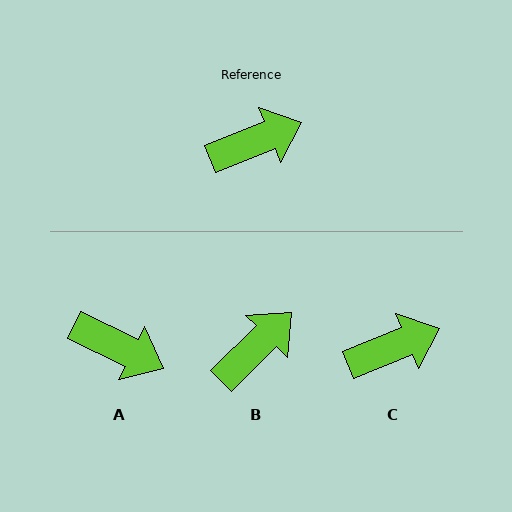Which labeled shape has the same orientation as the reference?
C.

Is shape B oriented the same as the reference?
No, it is off by about 23 degrees.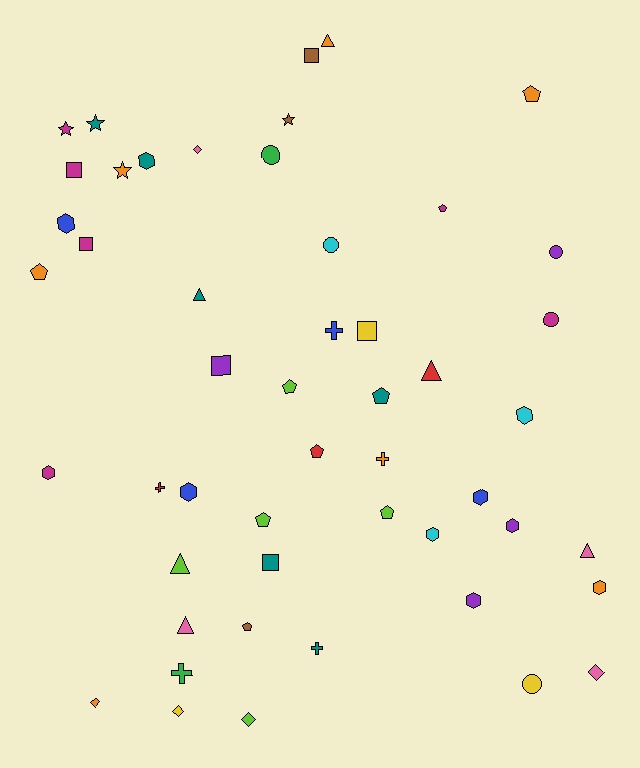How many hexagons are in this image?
There are 10 hexagons.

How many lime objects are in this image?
There are 5 lime objects.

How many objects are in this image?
There are 50 objects.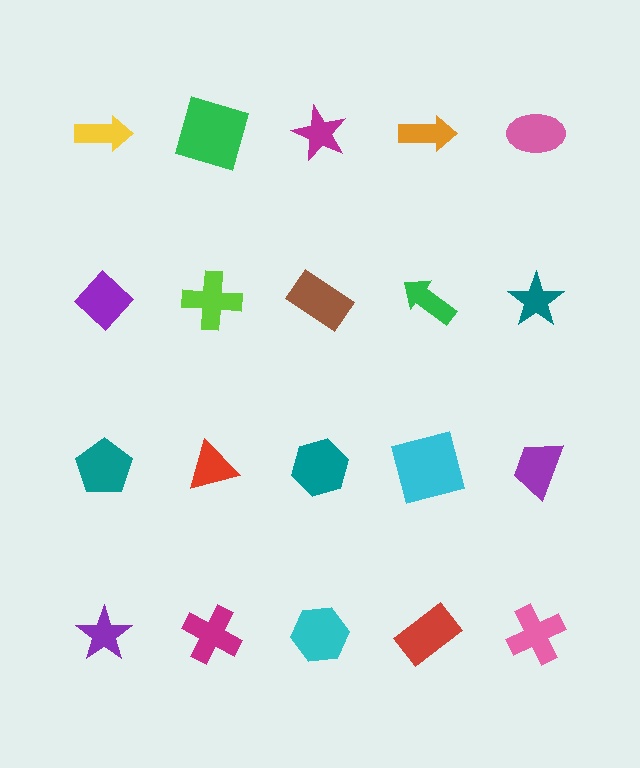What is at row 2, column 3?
A brown rectangle.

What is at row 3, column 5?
A purple trapezoid.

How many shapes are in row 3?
5 shapes.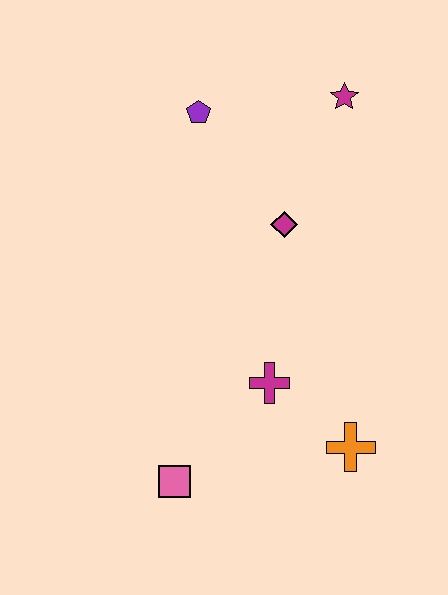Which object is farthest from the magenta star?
The pink square is farthest from the magenta star.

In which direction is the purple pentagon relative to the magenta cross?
The purple pentagon is above the magenta cross.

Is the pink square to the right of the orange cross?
No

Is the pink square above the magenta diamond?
No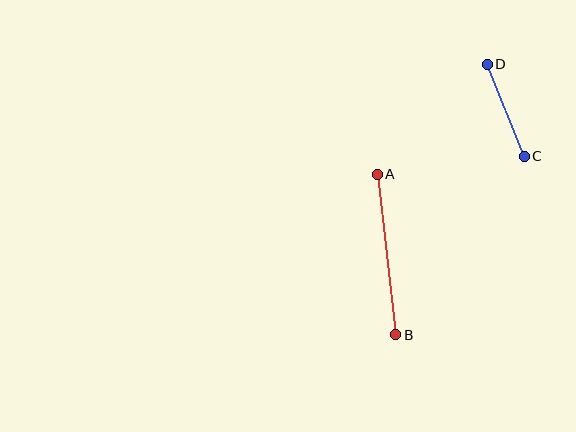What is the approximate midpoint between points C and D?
The midpoint is at approximately (506, 110) pixels.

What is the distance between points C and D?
The distance is approximately 99 pixels.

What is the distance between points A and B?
The distance is approximately 161 pixels.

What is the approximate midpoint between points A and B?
The midpoint is at approximately (387, 254) pixels.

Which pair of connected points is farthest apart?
Points A and B are farthest apart.